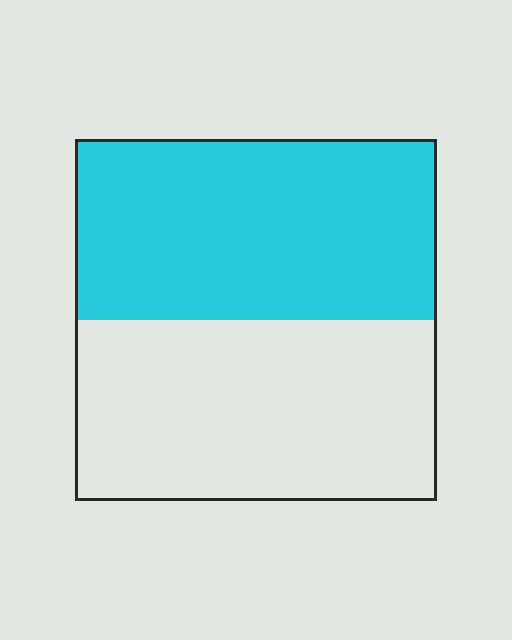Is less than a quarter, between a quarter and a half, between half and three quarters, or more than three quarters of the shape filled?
Between half and three quarters.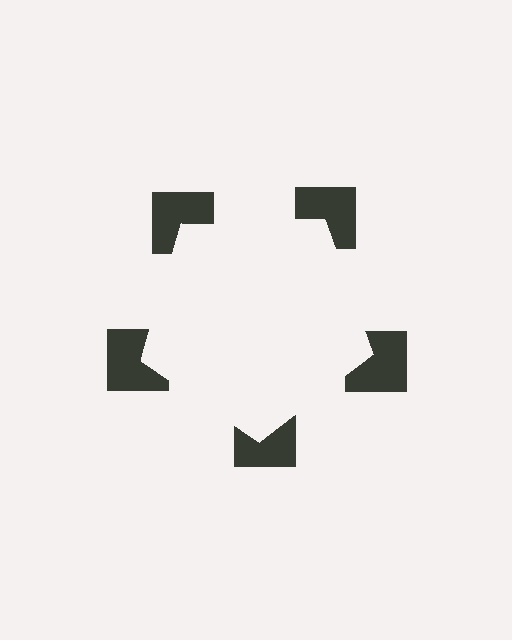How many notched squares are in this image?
There are 5 — one at each vertex of the illusory pentagon.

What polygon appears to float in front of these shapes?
An illusory pentagon — its edges are inferred from the aligned wedge cuts in the notched squares, not physically drawn.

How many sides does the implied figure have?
5 sides.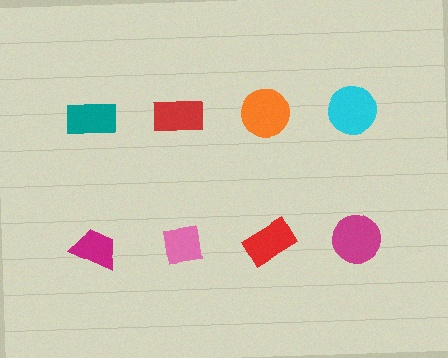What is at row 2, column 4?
A magenta circle.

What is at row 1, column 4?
A cyan circle.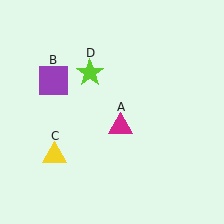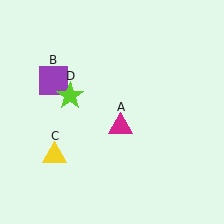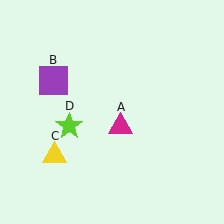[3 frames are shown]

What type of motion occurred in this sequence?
The lime star (object D) rotated counterclockwise around the center of the scene.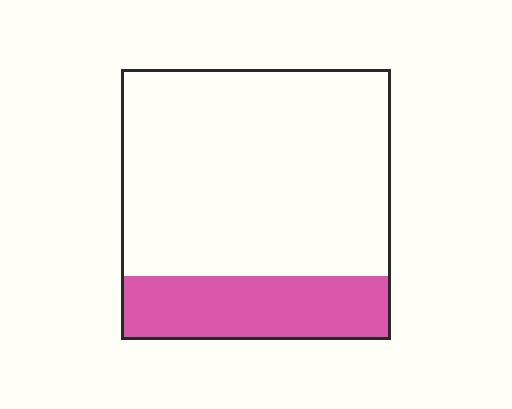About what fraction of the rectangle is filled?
About one quarter (1/4).